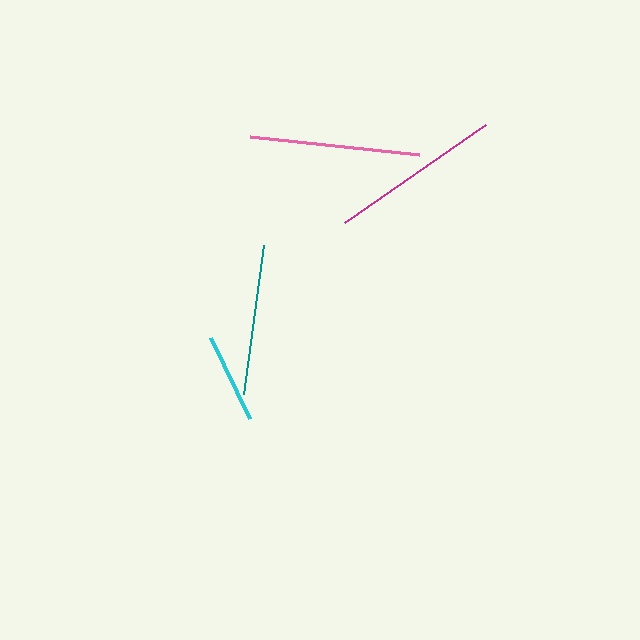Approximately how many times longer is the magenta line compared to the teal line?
The magenta line is approximately 1.1 times the length of the teal line.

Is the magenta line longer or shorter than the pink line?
The magenta line is longer than the pink line.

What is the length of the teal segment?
The teal segment is approximately 150 pixels long.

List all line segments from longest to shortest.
From longest to shortest: magenta, pink, teal, cyan.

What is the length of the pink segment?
The pink segment is approximately 169 pixels long.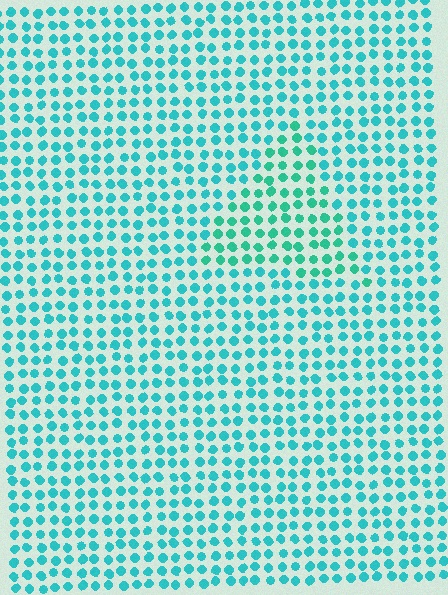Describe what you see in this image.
The image is filled with small cyan elements in a uniform arrangement. A triangle-shaped region is visible where the elements are tinted to a slightly different hue, forming a subtle color boundary.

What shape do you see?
I see a triangle.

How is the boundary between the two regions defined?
The boundary is defined purely by a slight shift in hue (about 20 degrees). Spacing, size, and orientation are identical on both sides.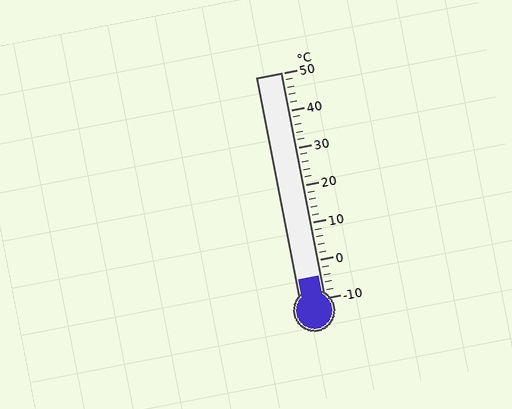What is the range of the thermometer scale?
The thermometer scale ranges from -10°C to 50°C.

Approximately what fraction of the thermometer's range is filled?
The thermometer is filled to approximately 10% of its range.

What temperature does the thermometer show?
The thermometer shows approximately -4°C.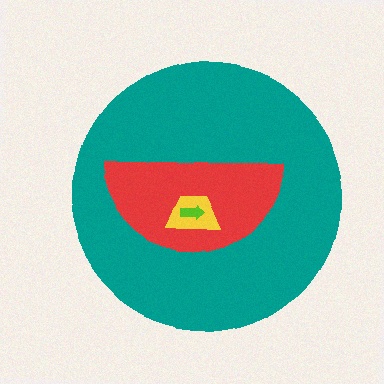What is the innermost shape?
The lime arrow.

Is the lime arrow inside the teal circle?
Yes.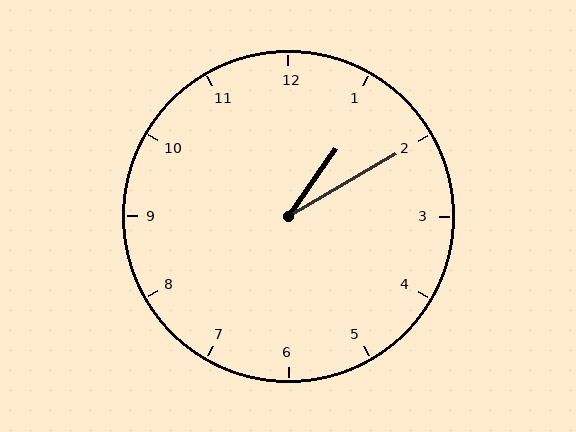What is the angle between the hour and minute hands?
Approximately 25 degrees.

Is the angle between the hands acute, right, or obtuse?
It is acute.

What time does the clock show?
1:10.